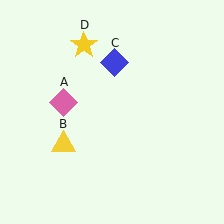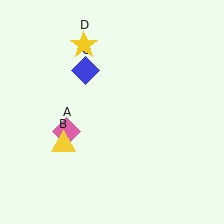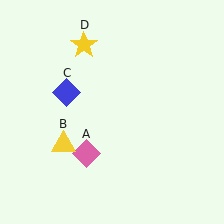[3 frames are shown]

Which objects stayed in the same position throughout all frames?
Yellow triangle (object B) and yellow star (object D) remained stationary.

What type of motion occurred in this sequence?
The pink diamond (object A), blue diamond (object C) rotated counterclockwise around the center of the scene.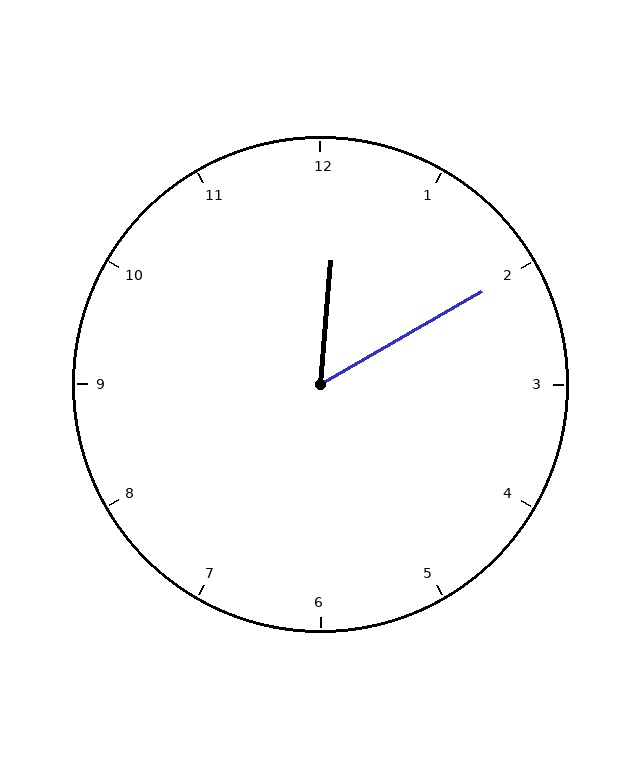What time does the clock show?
12:10.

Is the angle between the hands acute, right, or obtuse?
It is acute.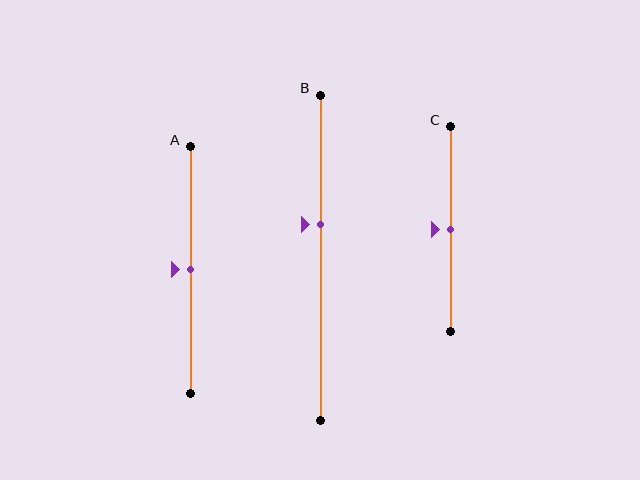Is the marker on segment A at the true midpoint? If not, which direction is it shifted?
Yes, the marker on segment A is at the true midpoint.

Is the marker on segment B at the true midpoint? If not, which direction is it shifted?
No, the marker on segment B is shifted upward by about 10% of the segment length.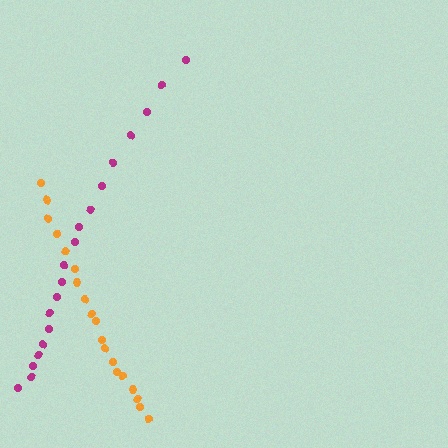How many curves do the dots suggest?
There are 2 distinct paths.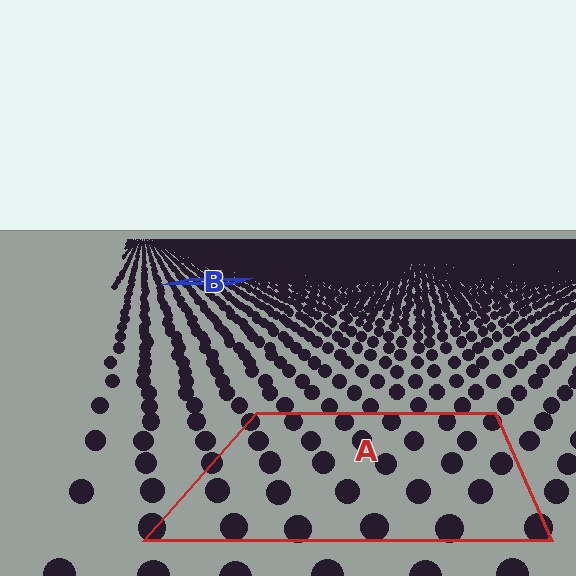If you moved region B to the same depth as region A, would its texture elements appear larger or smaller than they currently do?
They would appear larger. At a closer depth, the same texture elements are projected at a bigger on-screen size.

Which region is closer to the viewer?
Region A is closer. The texture elements there are larger and more spread out.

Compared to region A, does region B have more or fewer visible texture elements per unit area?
Region B has more texture elements per unit area — they are packed more densely because it is farther away.